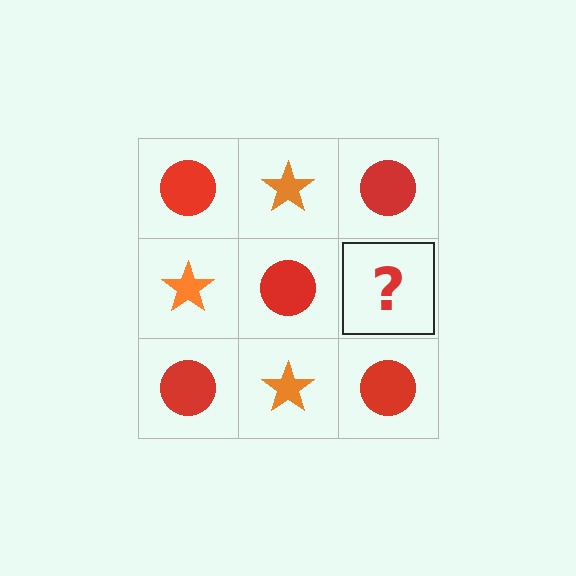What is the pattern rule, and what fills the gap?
The rule is that it alternates red circle and orange star in a checkerboard pattern. The gap should be filled with an orange star.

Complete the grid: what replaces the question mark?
The question mark should be replaced with an orange star.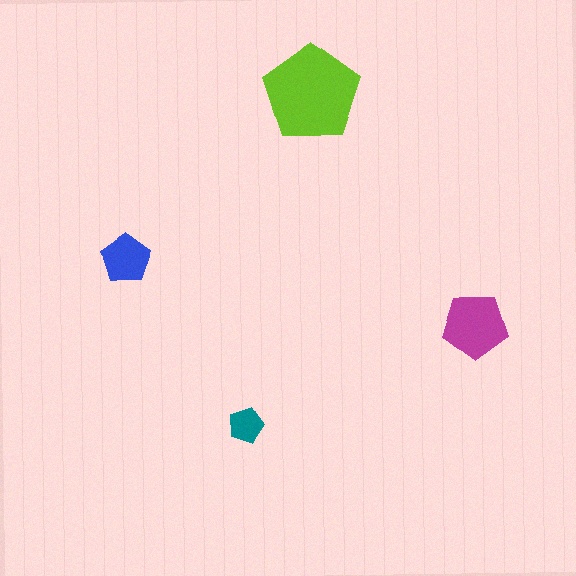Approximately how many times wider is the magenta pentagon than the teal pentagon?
About 2 times wider.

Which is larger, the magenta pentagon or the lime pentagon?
The lime one.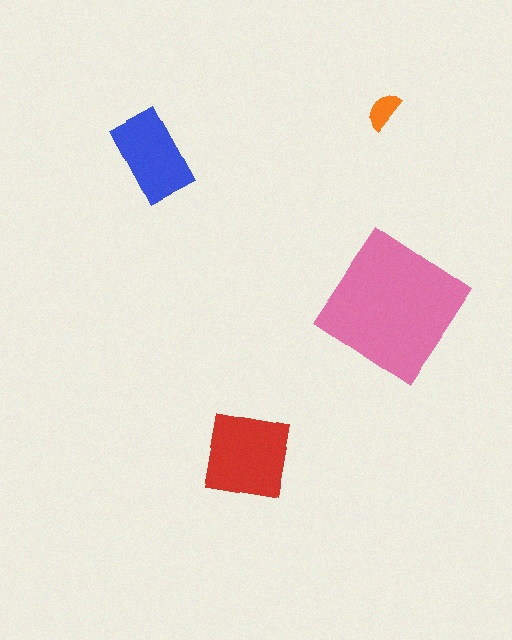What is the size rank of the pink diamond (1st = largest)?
1st.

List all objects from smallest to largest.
The orange semicircle, the blue rectangle, the red square, the pink diamond.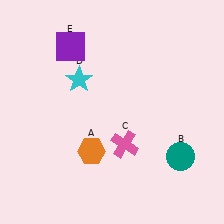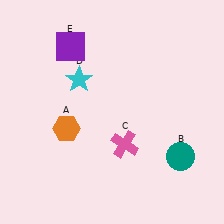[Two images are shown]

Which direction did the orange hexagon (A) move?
The orange hexagon (A) moved left.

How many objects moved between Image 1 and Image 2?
1 object moved between the two images.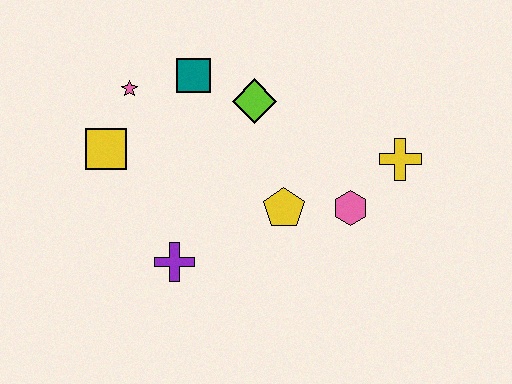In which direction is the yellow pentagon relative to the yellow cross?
The yellow pentagon is to the left of the yellow cross.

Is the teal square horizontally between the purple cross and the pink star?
No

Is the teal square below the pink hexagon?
No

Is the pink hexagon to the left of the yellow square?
No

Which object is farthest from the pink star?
The yellow cross is farthest from the pink star.